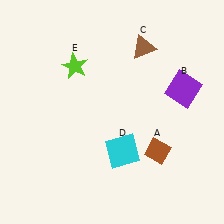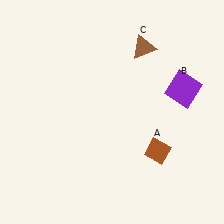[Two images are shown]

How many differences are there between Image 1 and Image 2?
There are 2 differences between the two images.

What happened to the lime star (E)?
The lime star (E) was removed in Image 2. It was in the top-left area of Image 1.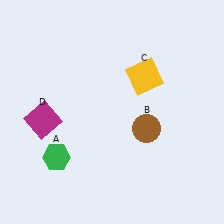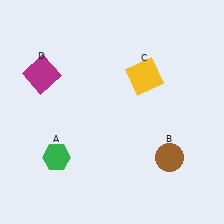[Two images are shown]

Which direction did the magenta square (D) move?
The magenta square (D) moved up.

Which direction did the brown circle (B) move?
The brown circle (B) moved down.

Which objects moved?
The objects that moved are: the brown circle (B), the magenta square (D).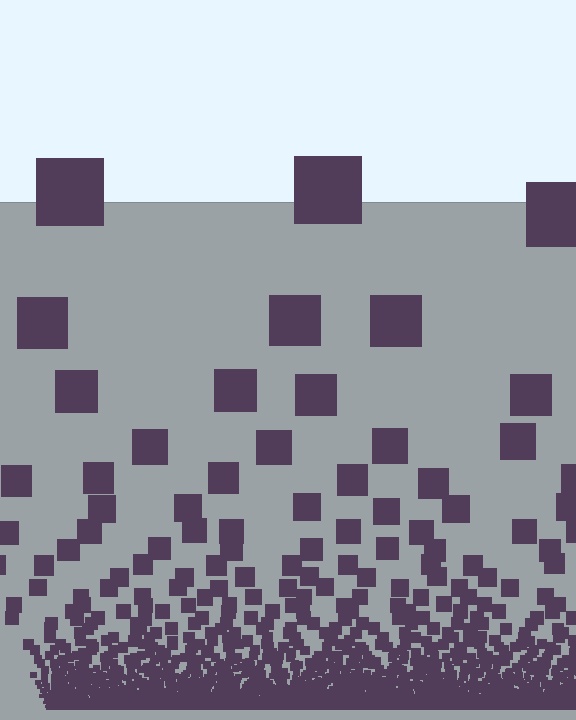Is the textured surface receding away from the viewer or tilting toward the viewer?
The surface appears to tilt toward the viewer. Texture elements get larger and sparser toward the top.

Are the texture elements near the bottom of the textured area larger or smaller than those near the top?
Smaller. The gradient is inverted — elements near the bottom are smaller and denser.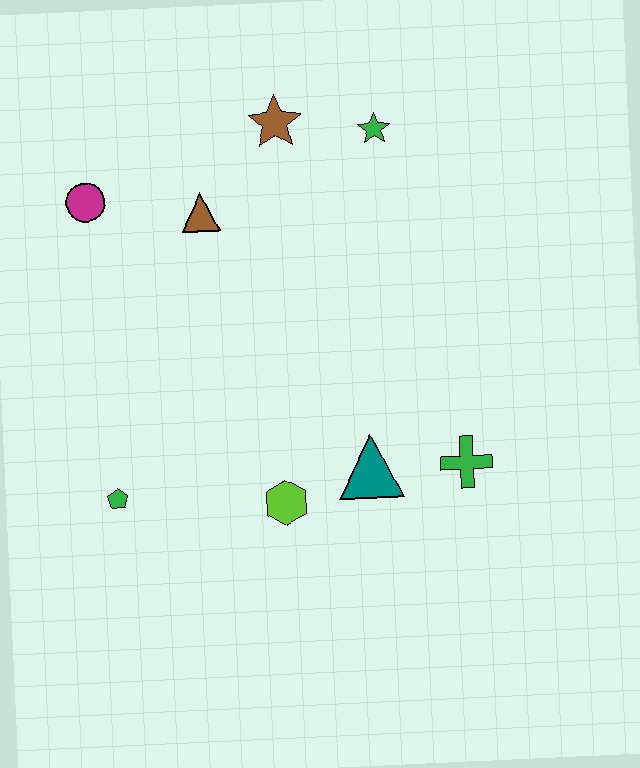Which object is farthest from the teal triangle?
The magenta circle is farthest from the teal triangle.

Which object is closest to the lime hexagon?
The teal triangle is closest to the lime hexagon.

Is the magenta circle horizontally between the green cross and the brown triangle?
No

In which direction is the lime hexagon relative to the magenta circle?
The lime hexagon is below the magenta circle.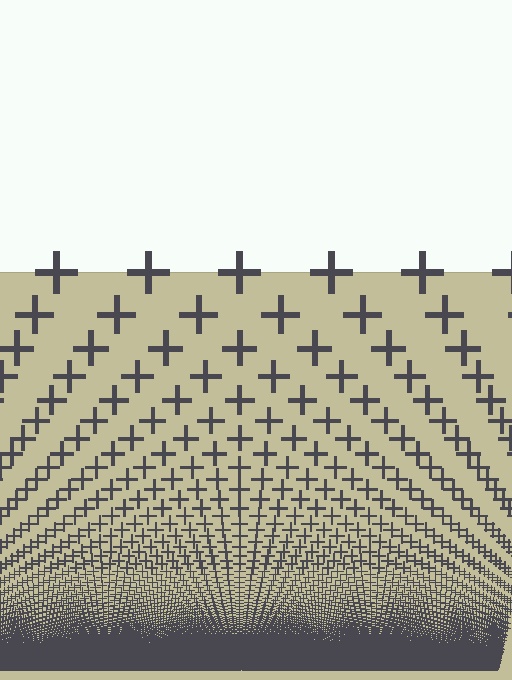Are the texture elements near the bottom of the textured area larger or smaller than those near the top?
Smaller. The gradient is inverted — elements near the bottom are smaller and denser.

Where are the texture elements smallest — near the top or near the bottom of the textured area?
Near the bottom.